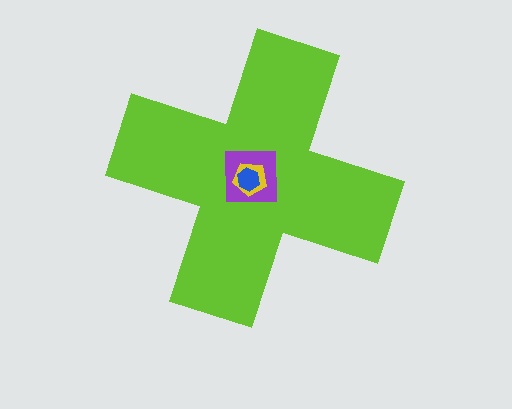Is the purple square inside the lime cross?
Yes.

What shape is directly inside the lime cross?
The purple square.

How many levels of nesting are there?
4.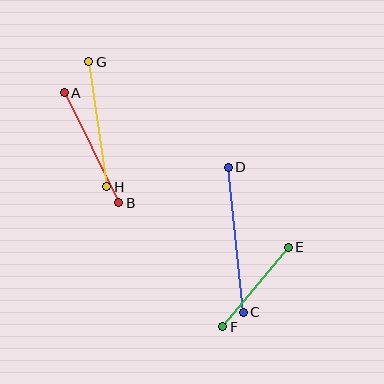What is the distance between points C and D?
The distance is approximately 146 pixels.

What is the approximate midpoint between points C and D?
The midpoint is at approximately (236, 240) pixels.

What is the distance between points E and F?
The distance is approximately 103 pixels.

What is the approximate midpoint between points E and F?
The midpoint is at approximately (255, 287) pixels.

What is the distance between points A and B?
The distance is approximately 123 pixels.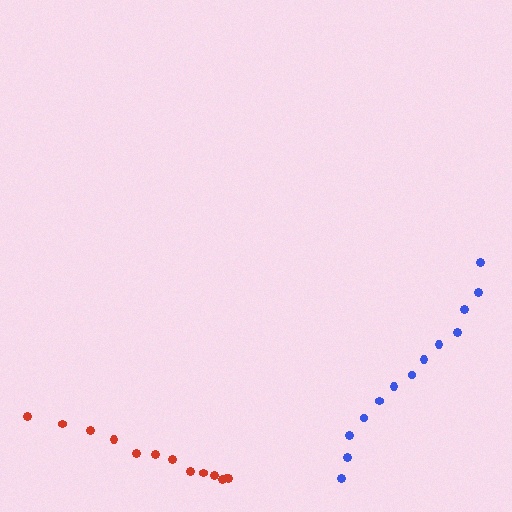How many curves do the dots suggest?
There are 2 distinct paths.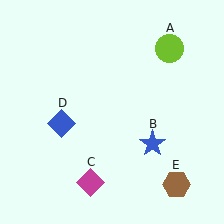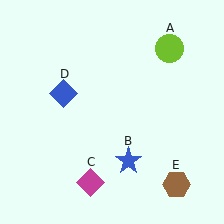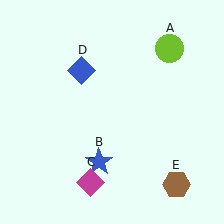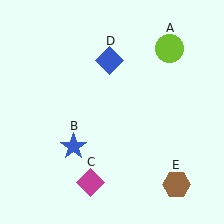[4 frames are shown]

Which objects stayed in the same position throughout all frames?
Lime circle (object A) and magenta diamond (object C) and brown hexagon (object E) remained stationary.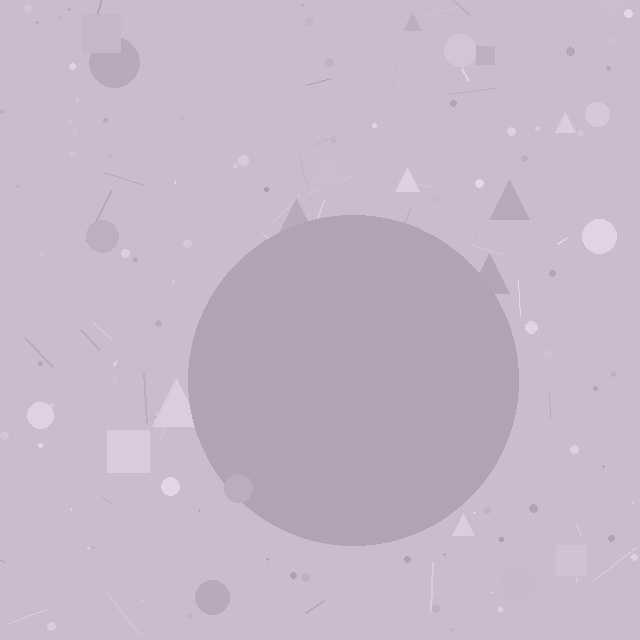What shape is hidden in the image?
A circle is hidden in the image.